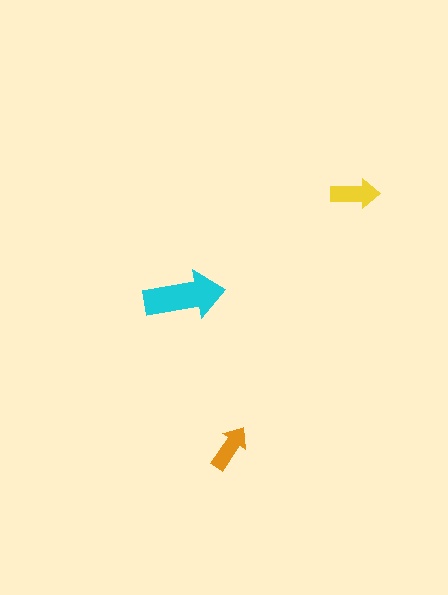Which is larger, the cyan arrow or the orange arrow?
The cyan one.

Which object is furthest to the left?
The cyan arrow is leftmost.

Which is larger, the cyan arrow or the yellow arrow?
The cyan one.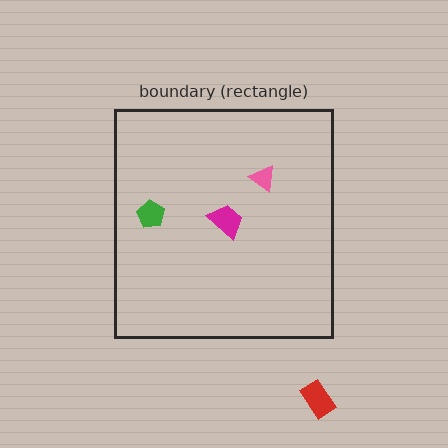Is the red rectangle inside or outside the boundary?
Outside.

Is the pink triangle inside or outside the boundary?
Inside.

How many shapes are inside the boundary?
3 inside, 1 outside.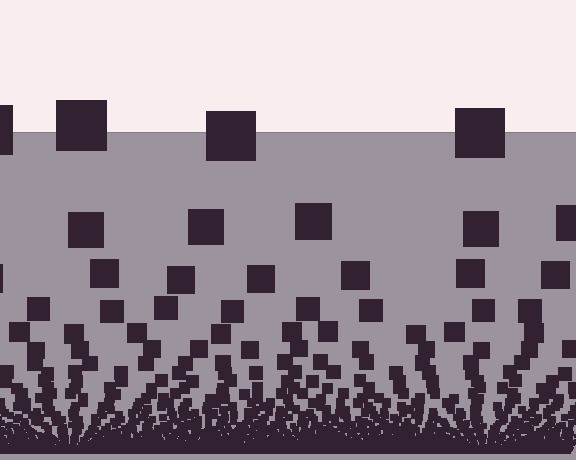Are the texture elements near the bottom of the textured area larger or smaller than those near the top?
Smaller. The gradient is inverted — elements near the bottom are smaller and denser.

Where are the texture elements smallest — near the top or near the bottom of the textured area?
Near the bottom.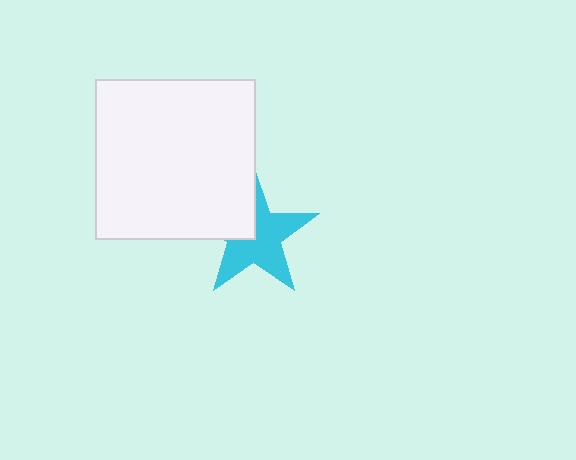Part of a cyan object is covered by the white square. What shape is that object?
It is a star.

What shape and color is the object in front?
The object in front is a white square.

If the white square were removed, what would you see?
You would see the complete cyan star.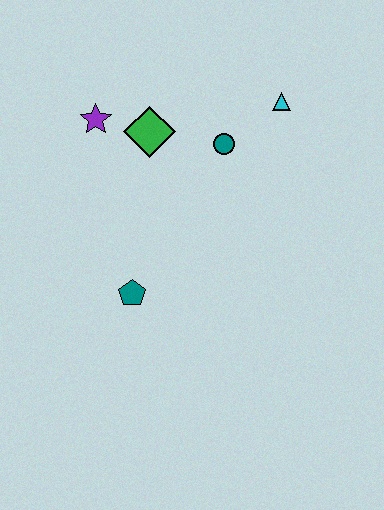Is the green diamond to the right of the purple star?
Yes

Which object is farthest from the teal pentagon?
The cyan triangle is farthest from the teal pentagon.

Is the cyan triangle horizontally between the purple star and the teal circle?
No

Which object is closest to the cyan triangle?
The teal circle is closest to the cyan triangle.